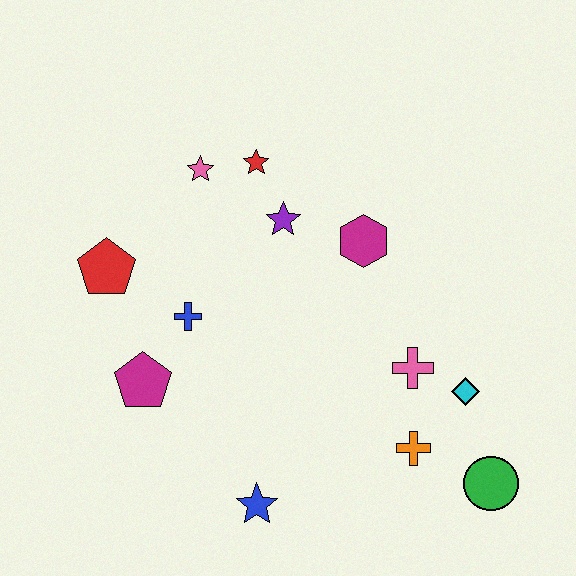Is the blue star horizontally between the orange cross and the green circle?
No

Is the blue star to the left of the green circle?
Yes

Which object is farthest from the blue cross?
The green circle is farthest from the blue cross.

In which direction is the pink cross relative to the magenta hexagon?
The pink cross is below the magenta hexagon.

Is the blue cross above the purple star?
No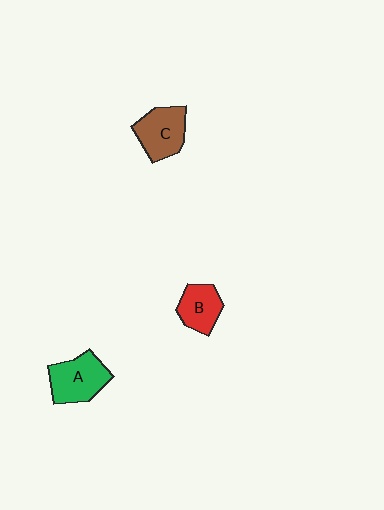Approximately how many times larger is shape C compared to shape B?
Approximately 1.3 times.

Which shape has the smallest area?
Shape B (red).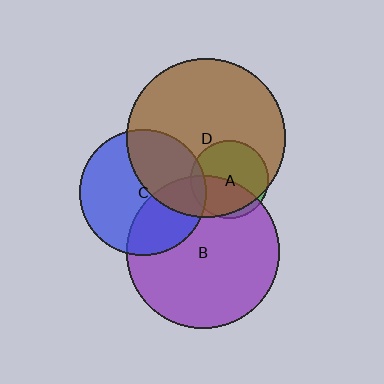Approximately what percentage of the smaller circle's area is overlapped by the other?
Approximately 95%.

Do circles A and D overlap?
Yes.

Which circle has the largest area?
Circle D (brown).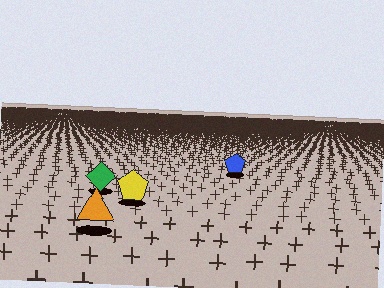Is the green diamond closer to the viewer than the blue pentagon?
Yes. The green diamond is closer — you can tell from the texture gradient: the ground texture is coarser near it.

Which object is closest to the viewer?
The orange triangle is closest. The texture marks near it are larger and more spread out.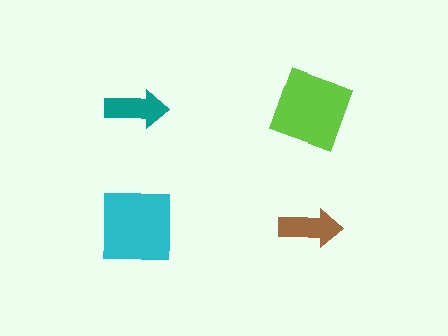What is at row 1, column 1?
A teal arrow.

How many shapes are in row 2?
2 shapes.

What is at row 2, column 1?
A cyan square.